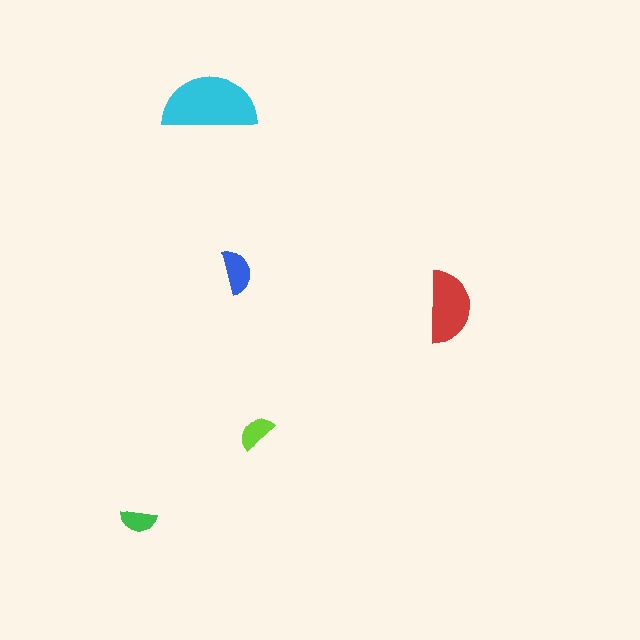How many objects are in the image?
There are 5 objects in the image.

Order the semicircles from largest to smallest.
the cyan one, the red one, the blue one, the lime one, the green one.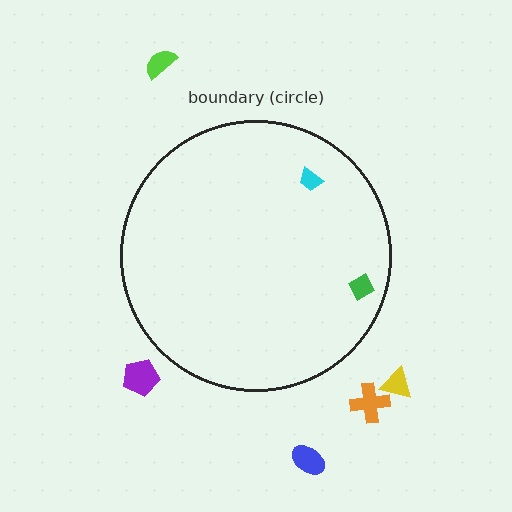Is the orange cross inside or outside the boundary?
Outside.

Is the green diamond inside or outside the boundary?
Inside.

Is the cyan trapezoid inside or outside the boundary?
Inside.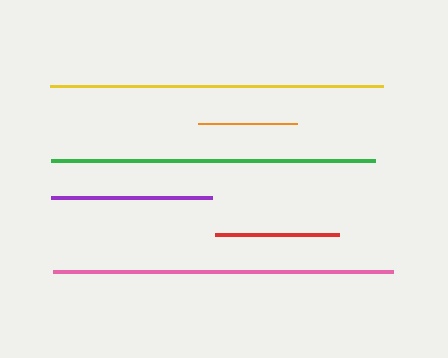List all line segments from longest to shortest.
From longest to shortest: pink, yellow, green, purple, red, orange.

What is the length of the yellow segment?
The yellow segment is approximately 333 pixels long.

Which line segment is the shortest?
The orange line is the shortest at approximately 99 pixels.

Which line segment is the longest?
The pink line is the longest at approximately 340 pixels.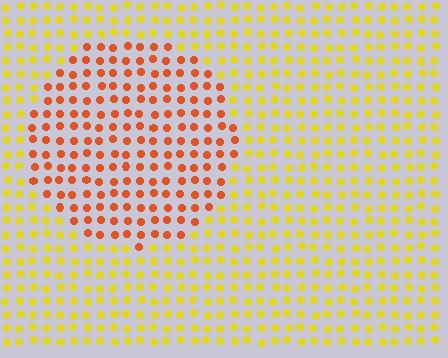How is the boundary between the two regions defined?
The boundary is defined purely by a slight shift in hue (about 43 degrees). Spacing, size, and orientation are identical on both sides.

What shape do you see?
I see a circle.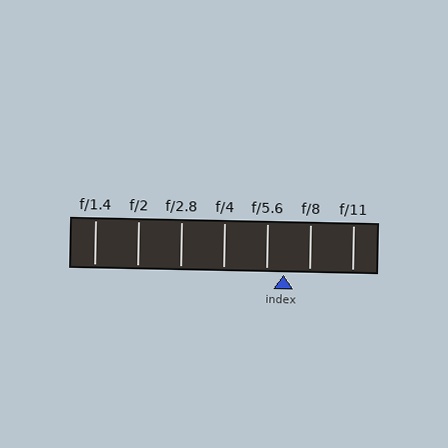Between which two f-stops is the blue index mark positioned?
The index mark is between f/5.6 and f/8.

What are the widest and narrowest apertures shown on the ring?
The widest aperture shown is f/1.4 and the narrowest is f/11.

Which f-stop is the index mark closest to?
The index mark is closest to f/5.6.